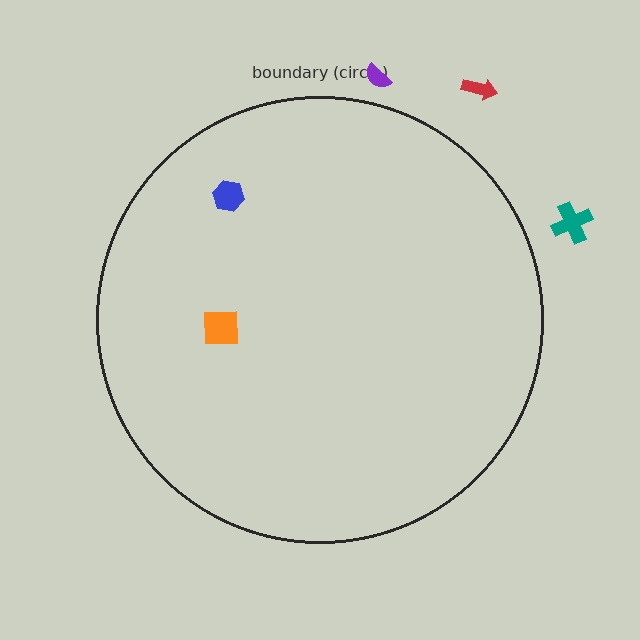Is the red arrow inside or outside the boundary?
Outside.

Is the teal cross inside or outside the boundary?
Outside.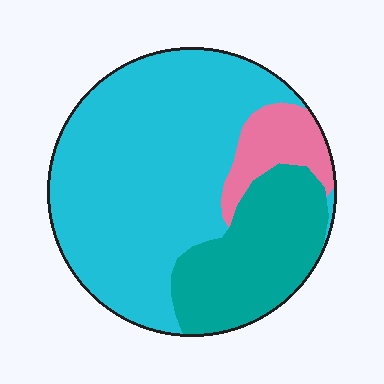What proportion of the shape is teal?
Teal covers 26% of the shape.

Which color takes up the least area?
Pink, at roughly 10%.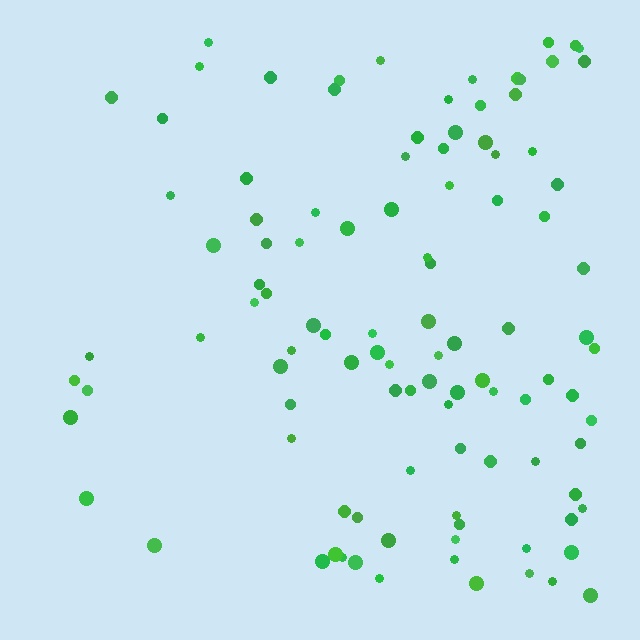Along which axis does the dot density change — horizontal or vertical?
Horizontal.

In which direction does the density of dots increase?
From left to right, with the right side densest.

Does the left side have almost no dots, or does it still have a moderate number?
Still a moderate number, just noticeably fewer than the right.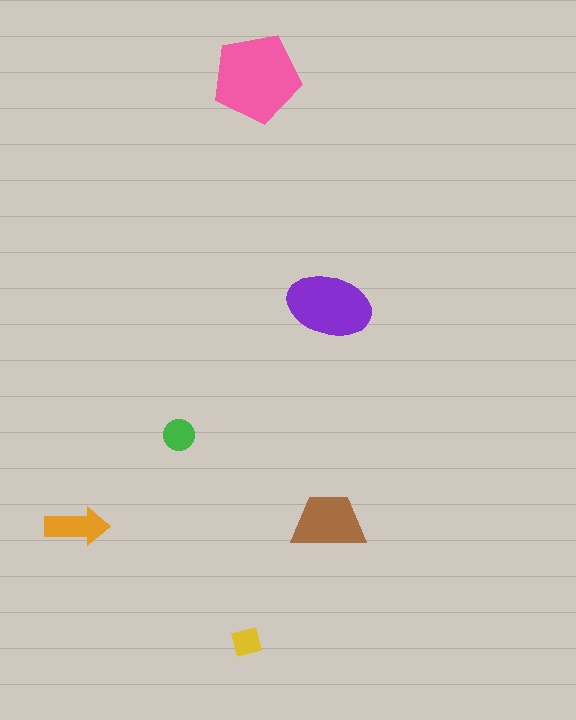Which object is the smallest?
The yellow square.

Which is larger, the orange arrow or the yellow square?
The orange arrow.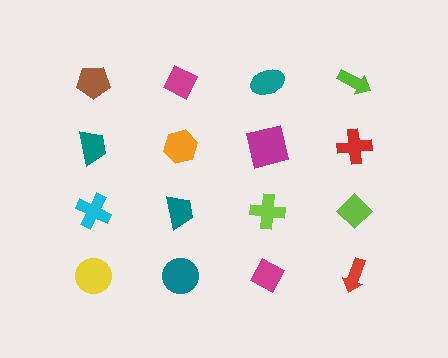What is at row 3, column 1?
A cyan cross.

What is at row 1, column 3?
A teal ellipse.